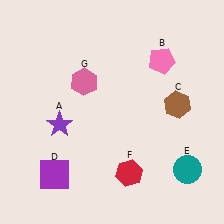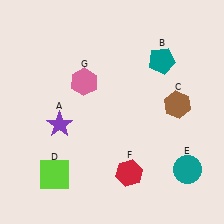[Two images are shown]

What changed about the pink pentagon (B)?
In Image 1, B is pink. In Image 2, it changed to teal.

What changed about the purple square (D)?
In Image 1, D is purple. In Image 2, it changed to lime.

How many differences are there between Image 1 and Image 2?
There are 2 differences between the two images.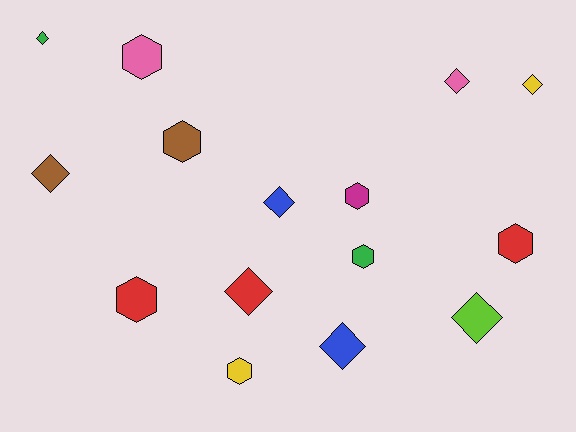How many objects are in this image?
There are 15 objects.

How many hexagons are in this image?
There are 7 hexagons.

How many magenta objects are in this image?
There is 1 magenta object.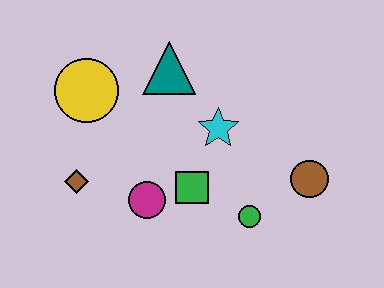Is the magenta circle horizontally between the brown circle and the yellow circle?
Yes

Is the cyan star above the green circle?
Yes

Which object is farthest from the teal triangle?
The brown circle is farthest from the teal triangle.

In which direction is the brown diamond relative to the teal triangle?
The brown diamond is below the teal triangle.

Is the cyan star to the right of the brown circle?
No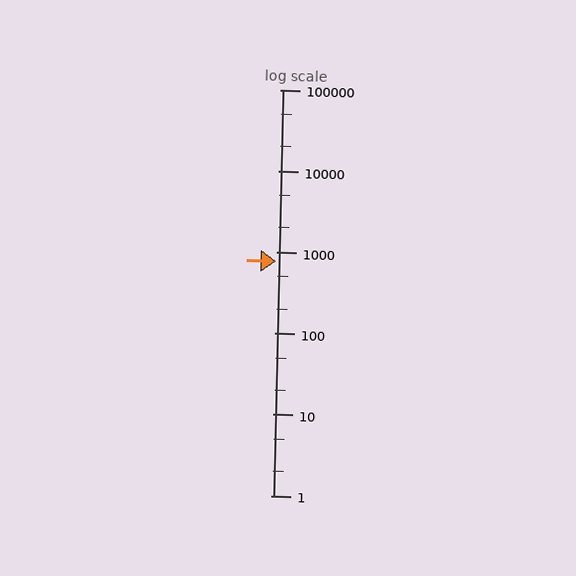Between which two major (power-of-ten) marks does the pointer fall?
The pointer is between 100 and 1000.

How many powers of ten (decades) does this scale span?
The scale spans 5 decades, from 1 to 100000.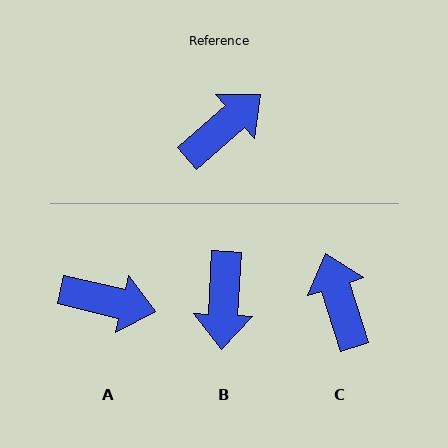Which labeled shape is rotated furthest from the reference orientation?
B, about 134 degrees away.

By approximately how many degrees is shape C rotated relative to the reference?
Approximately 67 degrees counter-clockwise.